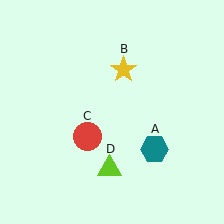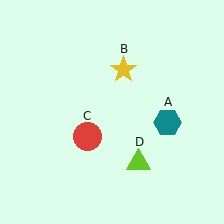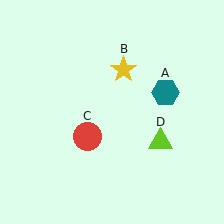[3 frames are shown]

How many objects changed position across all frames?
2 objects changed position: teal hexagon (object A), lime triangle (object D).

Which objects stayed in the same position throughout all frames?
Yellow star (object B) and red circle (object C) remained stationary.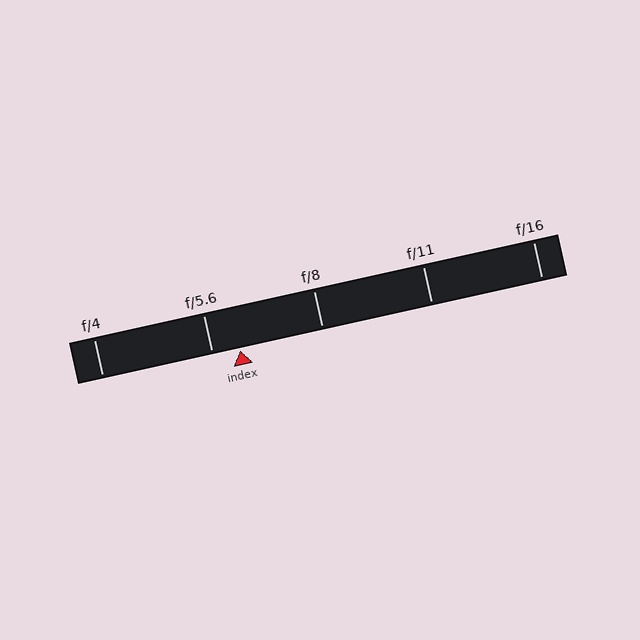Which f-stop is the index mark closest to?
The index mark is closest to f/5.6.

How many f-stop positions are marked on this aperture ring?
There are 5 f-stop positions marked.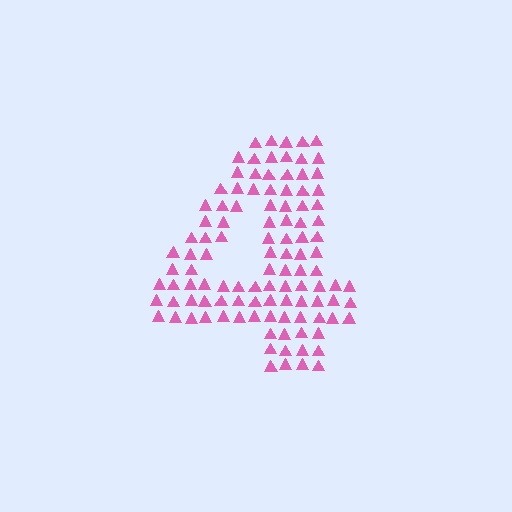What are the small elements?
The small elements are triangles.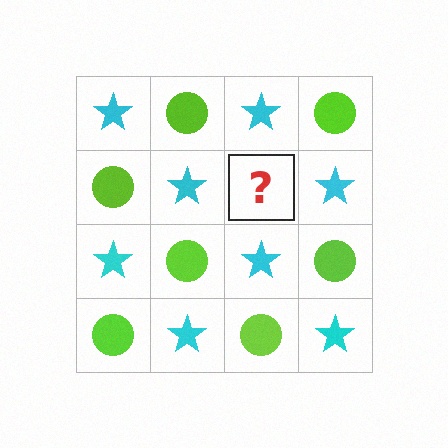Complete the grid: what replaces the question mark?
The question mark should be replaced with a lime circle.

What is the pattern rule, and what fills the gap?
The rule is that it alternates cyan star and lime circle in a checkerboard pattern. The gap should be filled with a lime circle.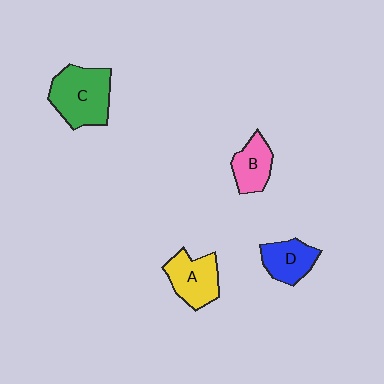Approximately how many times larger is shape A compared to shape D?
Approximately 1.2 times.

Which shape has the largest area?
Shape C (green).